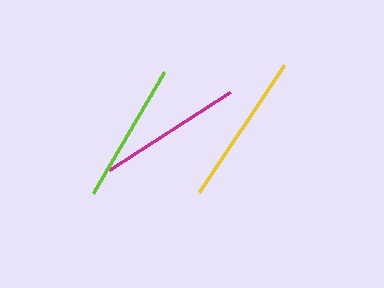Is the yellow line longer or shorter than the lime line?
The yellow line is longer than the lime line.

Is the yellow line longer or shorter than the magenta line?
The yellow line is longer than the magenta line.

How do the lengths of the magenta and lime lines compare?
The magenta and lime lines are approximately the same length.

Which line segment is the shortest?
The lime line is the shortest at approximately 140 pixels.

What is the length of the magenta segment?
The magenta segment is approximately 144 pixels long.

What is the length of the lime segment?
The lime segment is approximately 140 pixels long.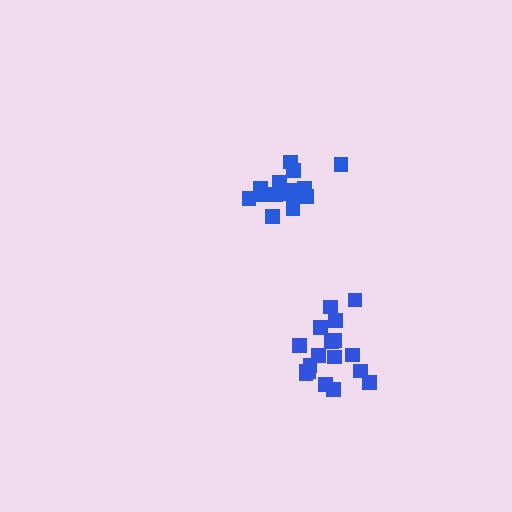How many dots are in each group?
Group 1: 15 dots, Group 2: 18 dots (33 total).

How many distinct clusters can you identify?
There are 2 distinct clusters.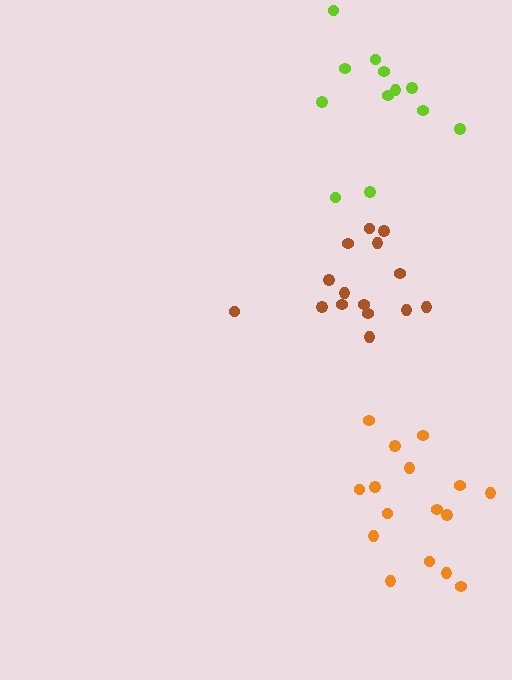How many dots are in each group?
Group 1: 15 dots, Group 2: 16 dots, Group 3: 12 dots (43 total).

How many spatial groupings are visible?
There are 3 spatial groupings.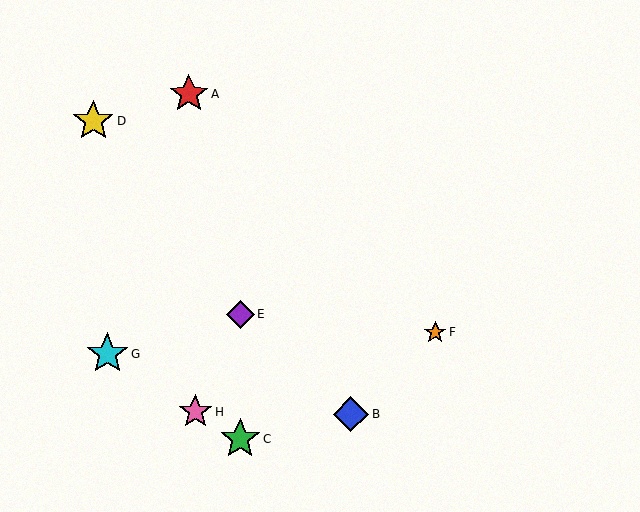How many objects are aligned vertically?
2 objects (C, E) are aligned vertically.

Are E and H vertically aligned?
No, E is at x≈240 and H is at x≈195.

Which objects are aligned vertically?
Objects C, E are aligned vertically.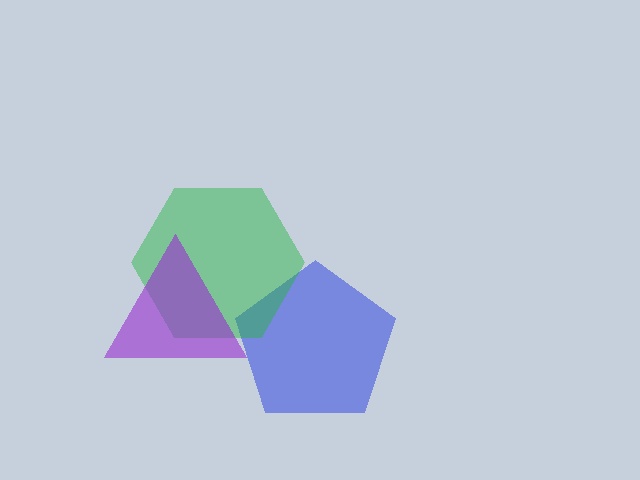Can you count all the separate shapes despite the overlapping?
Yes, there are 3 separate shapes.